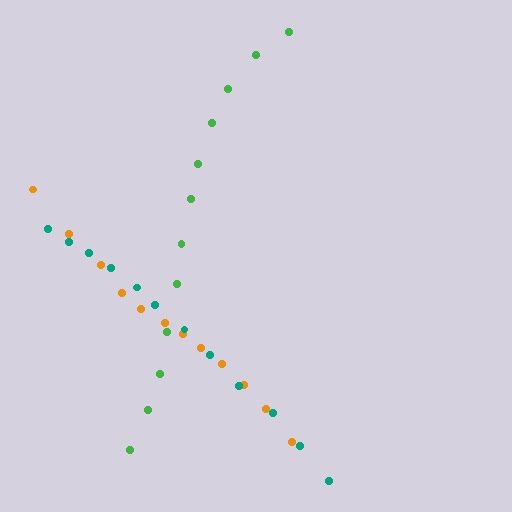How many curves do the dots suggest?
There are 3 distinct paths.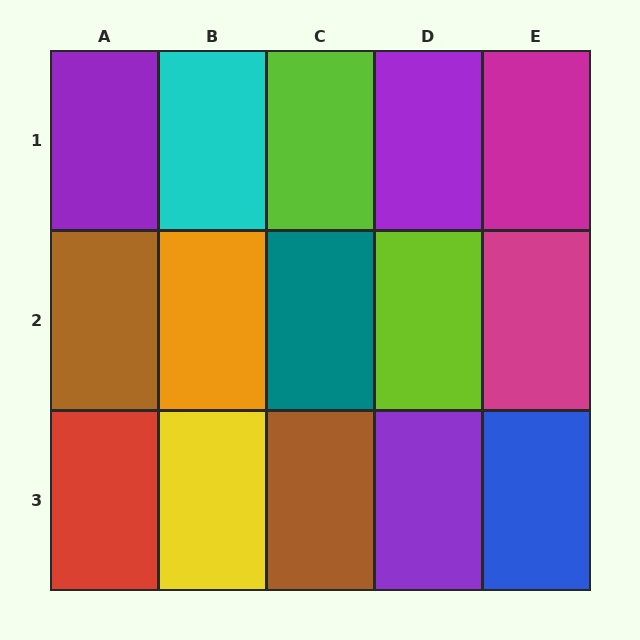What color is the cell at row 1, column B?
Cyan.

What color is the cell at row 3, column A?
Red.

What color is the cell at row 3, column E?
Blue.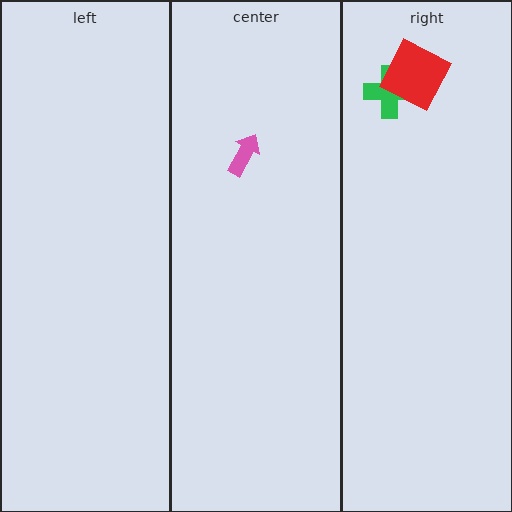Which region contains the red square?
The right region.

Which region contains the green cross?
The right region.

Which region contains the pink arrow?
The center region.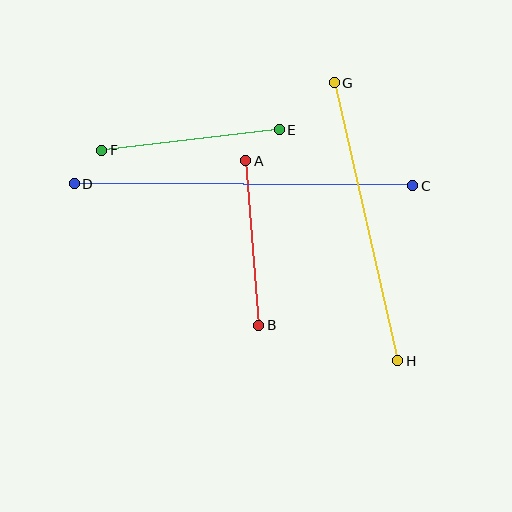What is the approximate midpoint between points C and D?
The midpoint is at approximately (244, 185) pixels.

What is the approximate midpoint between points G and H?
The midpoint is at approximately (366, 222) pixels.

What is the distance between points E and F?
The distance is approximately 179 pixels.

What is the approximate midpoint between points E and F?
The midpoint is at approximately (191, 140) pixels.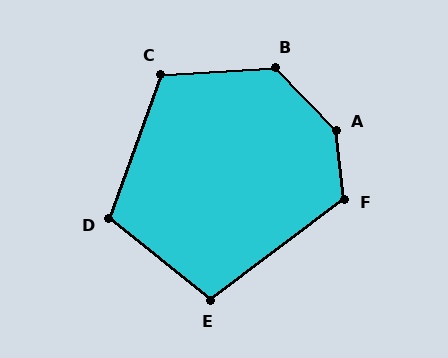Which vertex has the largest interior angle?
A, at approximately 143 degrees.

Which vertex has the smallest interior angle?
E, at approximately 104 degrees.